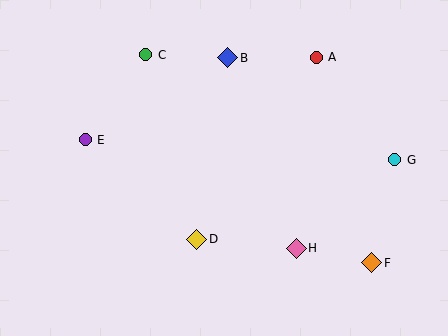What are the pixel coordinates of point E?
Point E is at (85, 140).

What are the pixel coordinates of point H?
Point H is at (296, 248).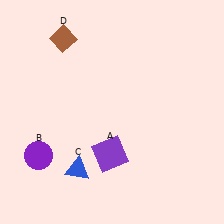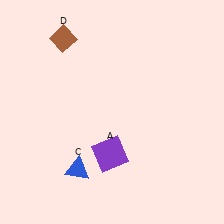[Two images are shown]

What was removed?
The purple circle (B) was removed in Image 2.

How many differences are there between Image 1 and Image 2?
There is 1 difference between the two images.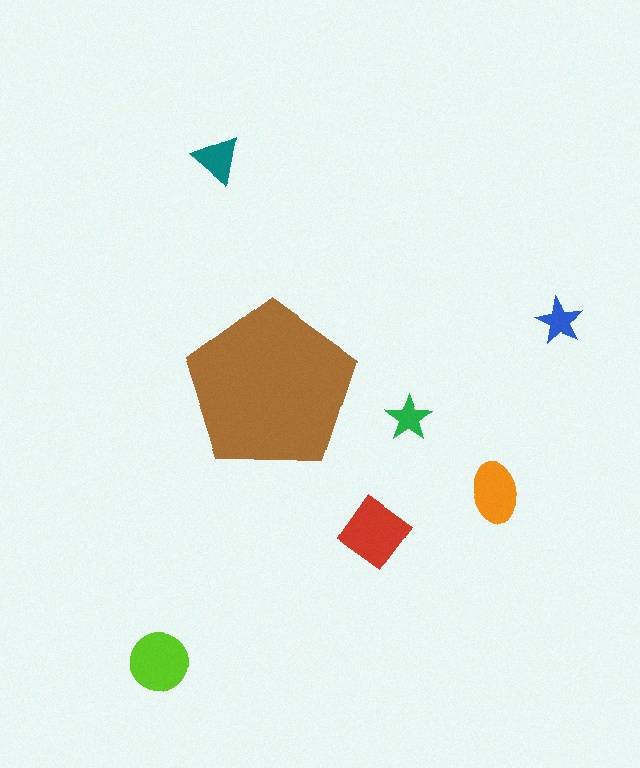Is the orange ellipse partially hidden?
No, the orange ellipse is fully visible.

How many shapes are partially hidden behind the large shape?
0 shapes are partially hidden.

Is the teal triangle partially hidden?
No, the teal triangle is fully visible.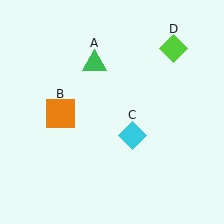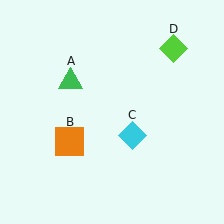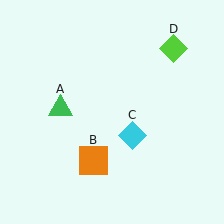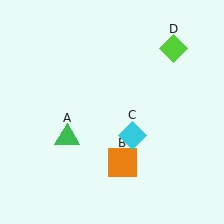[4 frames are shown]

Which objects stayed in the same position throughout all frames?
Cyan diamond (object C) and lime diamond (object D) remained stationary.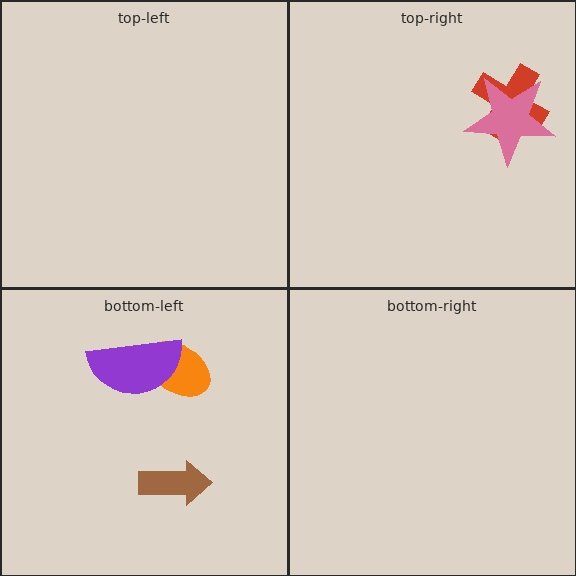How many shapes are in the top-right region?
2.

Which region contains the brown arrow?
The bottom-left region.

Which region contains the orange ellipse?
The bottom-left region.